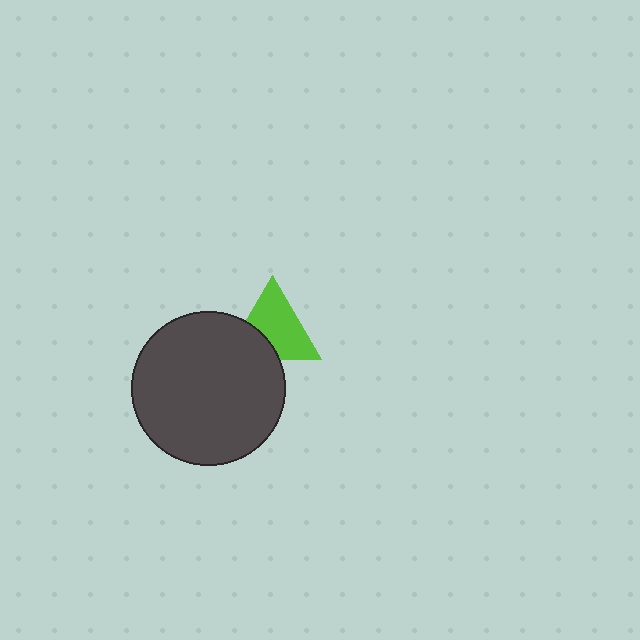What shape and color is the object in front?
The object in front is a dark gray circle.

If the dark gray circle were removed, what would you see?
You would see the complete lime triangle.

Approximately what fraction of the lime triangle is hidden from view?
Roughly 30% of the lime triangle is hidden behind the dark gray circle.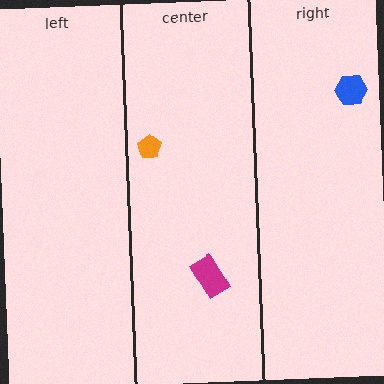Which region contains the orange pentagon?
The center region.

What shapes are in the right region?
The blue hexagon.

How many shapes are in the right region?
1.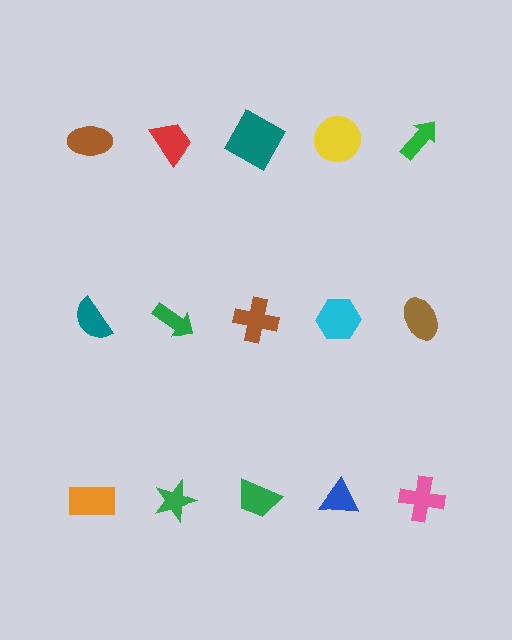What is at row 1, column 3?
A teal square.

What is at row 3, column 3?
A green trapezoid.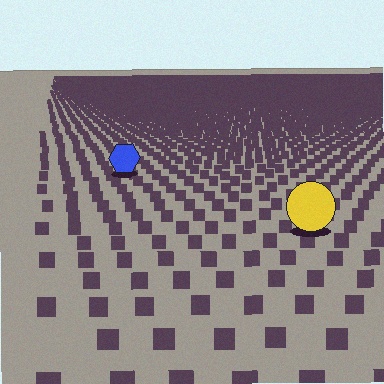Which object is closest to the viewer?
The yellow circle is closest. The texture marks near it are larger and more spread out.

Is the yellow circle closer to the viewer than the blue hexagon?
Yes. The yellow circle is closer — you can tell from the texture gradient: the ground texture is coarser near it.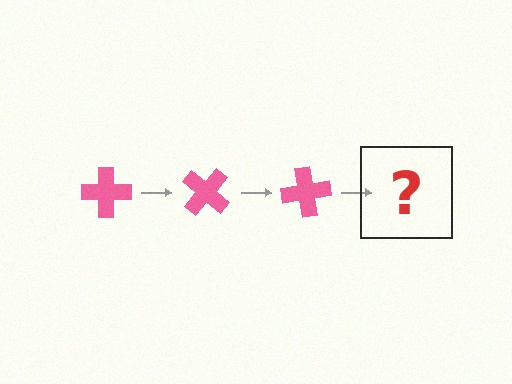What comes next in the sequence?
The next element should be a pink cross rotated 120 degrees.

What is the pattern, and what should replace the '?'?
The pattern is that the cross rotates 40 degrees each step. The '?' should be a pink cross rotated 120 degrees.